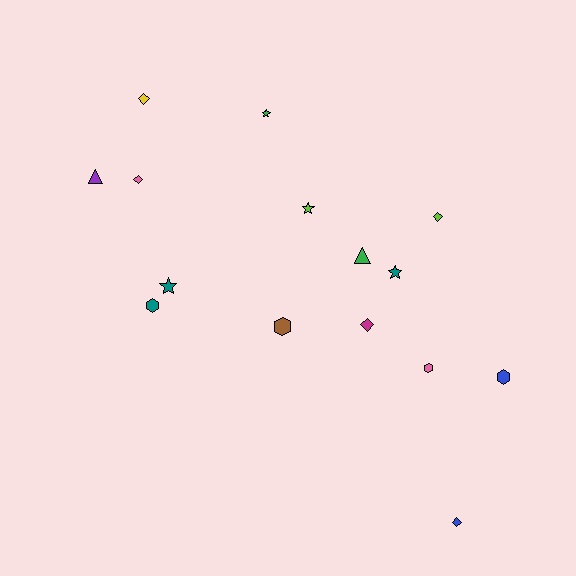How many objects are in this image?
There are 15 objects.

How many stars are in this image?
There are 4 stars.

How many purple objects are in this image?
There is 1 purple object.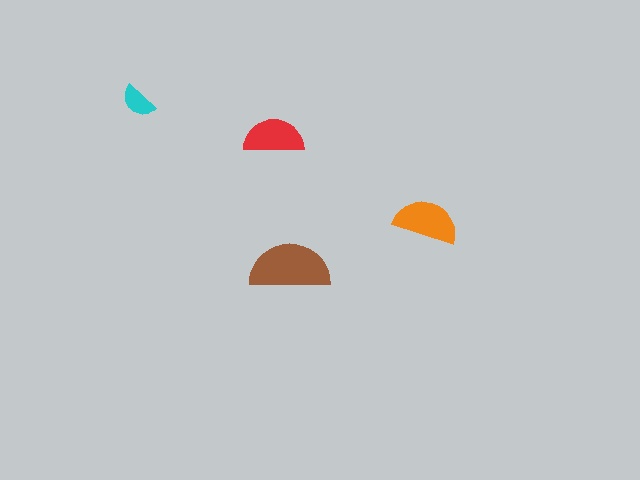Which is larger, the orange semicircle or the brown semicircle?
The brown one.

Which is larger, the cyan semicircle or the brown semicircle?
The brown one.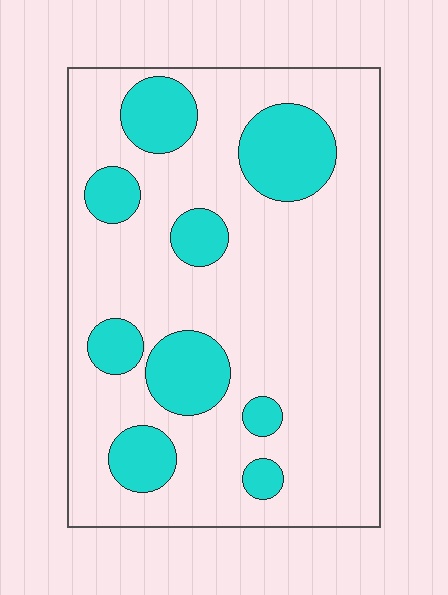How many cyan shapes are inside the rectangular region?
9.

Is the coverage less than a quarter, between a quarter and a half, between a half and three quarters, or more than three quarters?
Less than a quarter.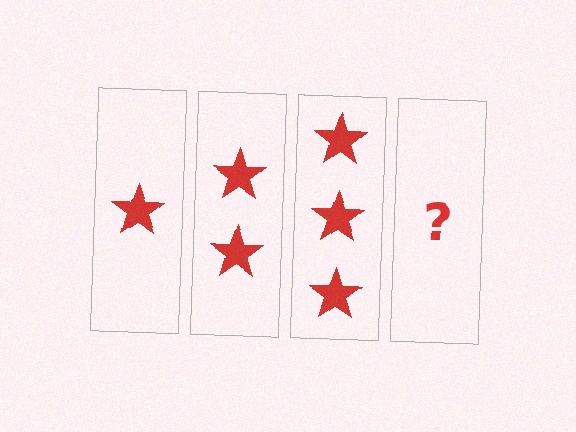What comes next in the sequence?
The next element should be 4 stars.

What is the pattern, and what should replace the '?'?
The pattern is that each step adds one more star. The '?' should be 4 stars.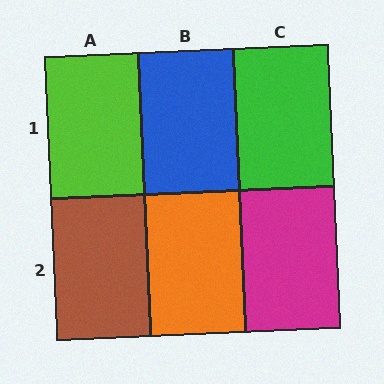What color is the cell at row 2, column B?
Orange.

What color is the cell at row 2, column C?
Magenta.